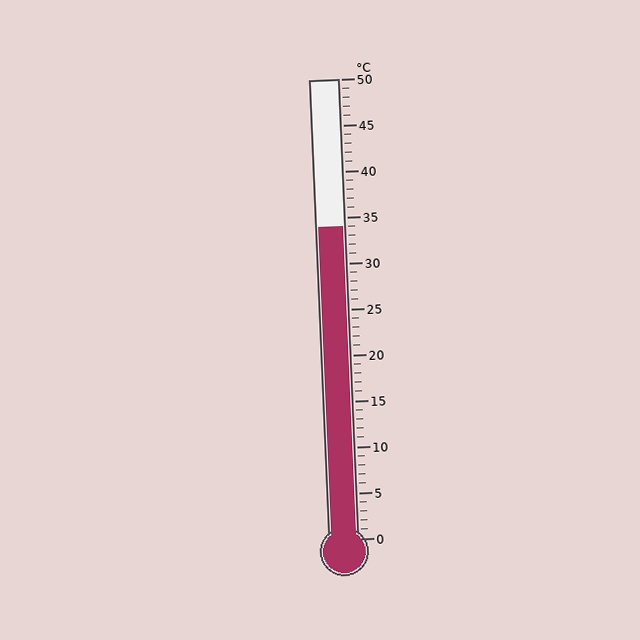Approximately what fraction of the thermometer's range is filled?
The thermometer is filled to approximately 70% of its range.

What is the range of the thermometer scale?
The thermometer scale ranges from 0°C to 50°C.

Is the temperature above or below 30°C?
The temperature is above 30°C.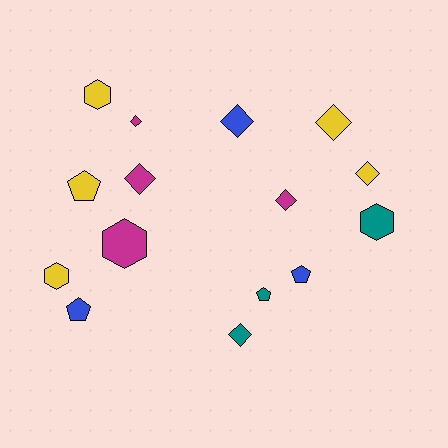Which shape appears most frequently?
Diamond, with 7 objects.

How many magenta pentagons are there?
There are no magenta pentagons.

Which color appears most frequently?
Yellow, with 5 objects.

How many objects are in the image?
There are 15 objects.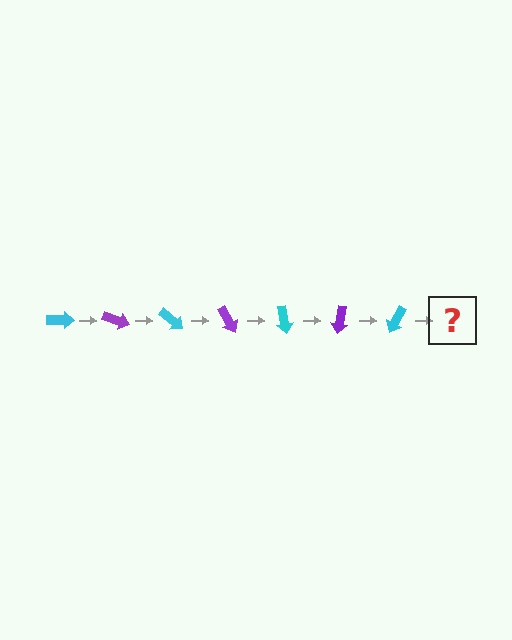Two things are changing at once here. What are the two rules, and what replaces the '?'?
The two rules are that it rotates 20 degrees each step and the color cycles through cyan and purple. The '?' should be a purple arrow, rotated 140 degrees from the start.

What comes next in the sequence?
The next element should be a purple arrow, rotated 140 degrees from the start.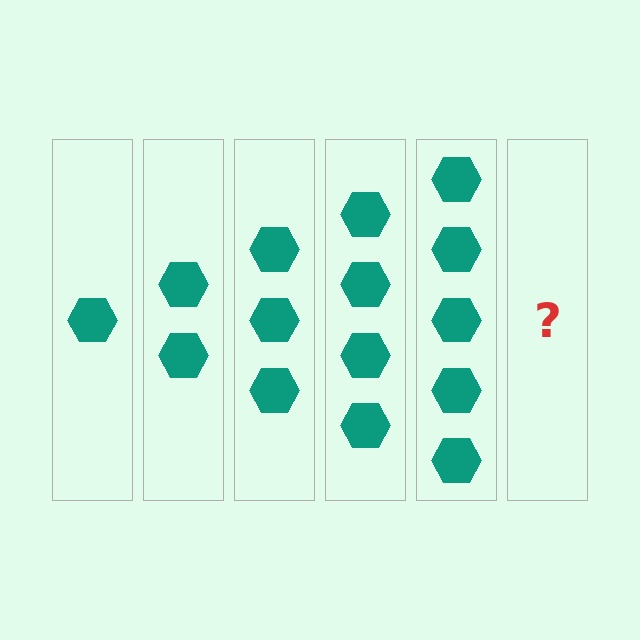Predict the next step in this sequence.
The next step is 6 hexagons.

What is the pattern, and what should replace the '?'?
The pattern is that each step adds one more hexagon. The '?' should be 6 hexagons.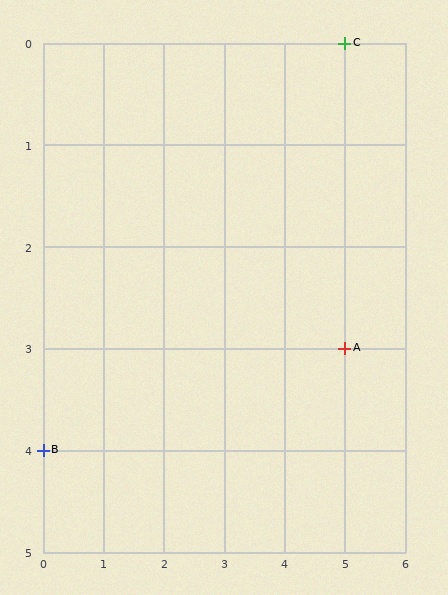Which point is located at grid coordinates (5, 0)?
Point C is at (5, 0).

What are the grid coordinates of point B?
Point B is at grid coordinates (0, 4).